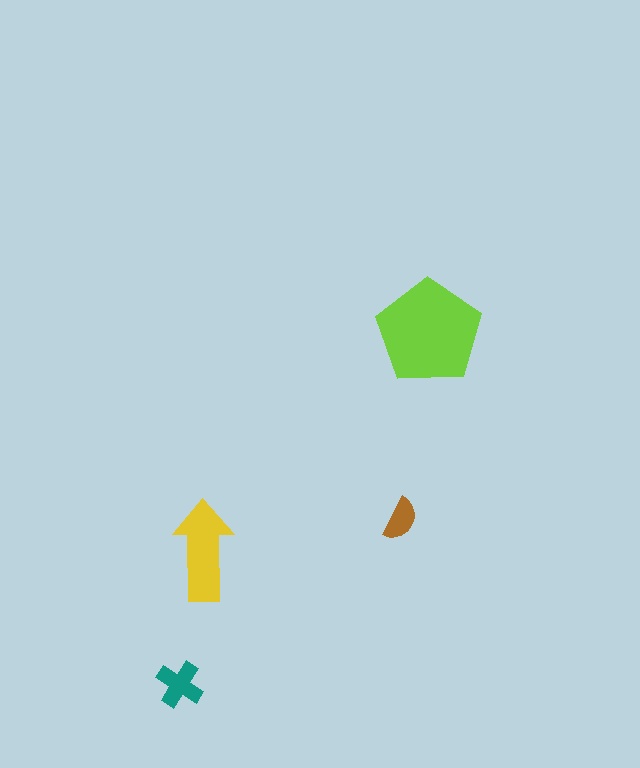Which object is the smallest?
The brown semicircle.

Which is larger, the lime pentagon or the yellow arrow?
The lime pentagon.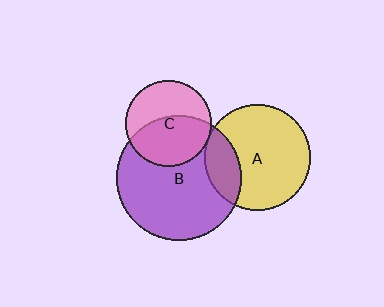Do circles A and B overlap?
Yes.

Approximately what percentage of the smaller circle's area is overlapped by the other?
Approximately 20%.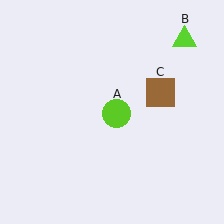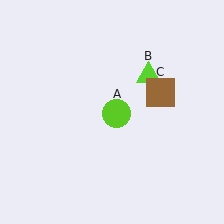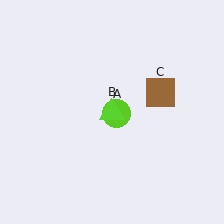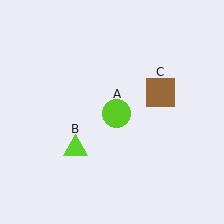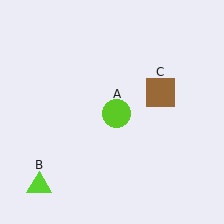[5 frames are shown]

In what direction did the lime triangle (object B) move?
The lime triangle (object B) moved down and to the left.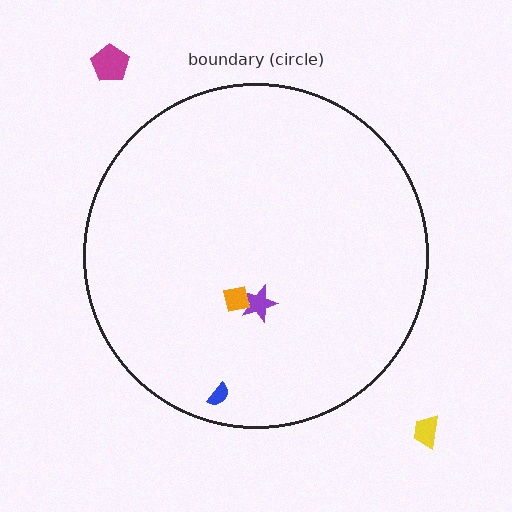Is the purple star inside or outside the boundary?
Inside.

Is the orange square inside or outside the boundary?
Inside.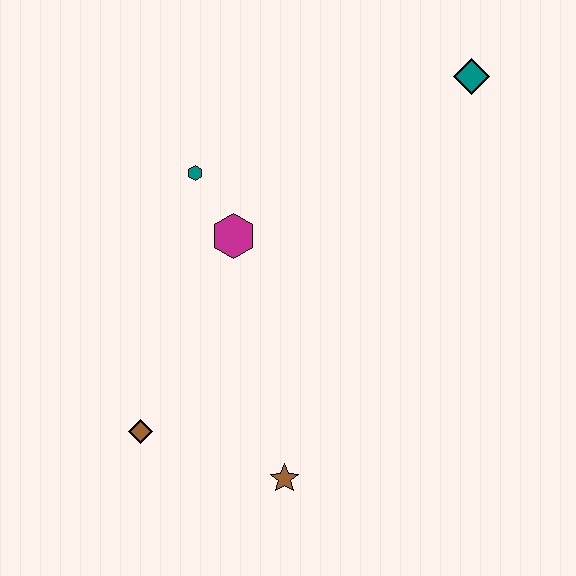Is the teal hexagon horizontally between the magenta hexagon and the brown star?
No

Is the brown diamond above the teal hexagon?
No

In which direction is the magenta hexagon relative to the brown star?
The magenta hexagon is above the brown star.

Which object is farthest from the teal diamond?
The brown diamond is farthest from the teal diamond.